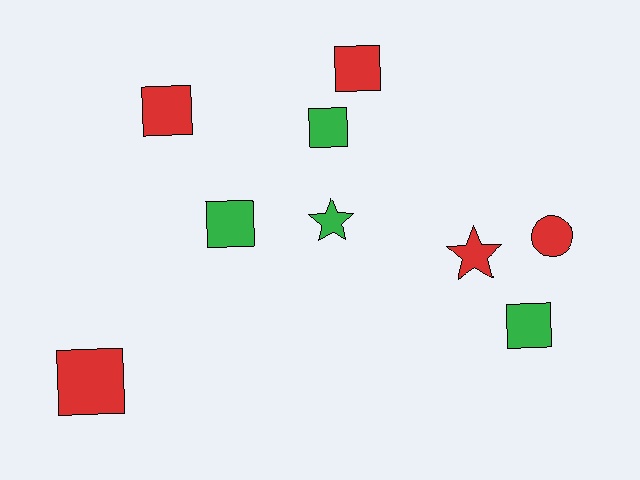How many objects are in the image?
There are 9 objects.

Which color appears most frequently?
Red, with 5 objects.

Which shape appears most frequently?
Square, with 6 objects.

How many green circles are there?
There are no green circles.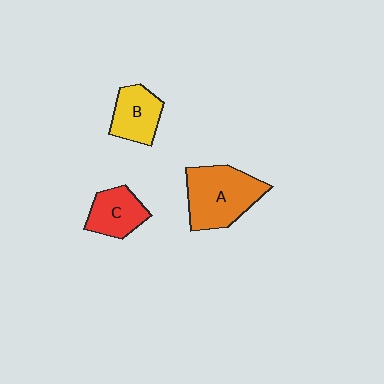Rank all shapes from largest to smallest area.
From largest to smallest: A (orange), B (yellow), C (red).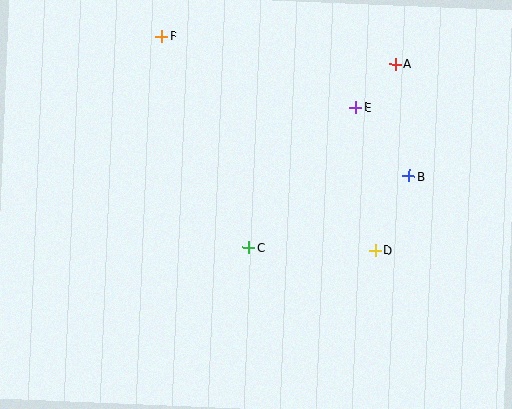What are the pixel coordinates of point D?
Point D is at (375, 250).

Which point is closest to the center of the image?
Point C at (249, 247) is closest to the center.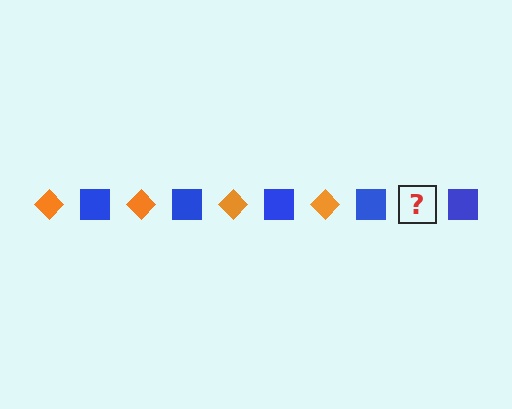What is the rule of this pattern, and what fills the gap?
The rule is that the pattern alternates between orange diamond and blue square. The gap should be filled with an orange diamond.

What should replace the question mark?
The question mark should be replaced with an orange diamond.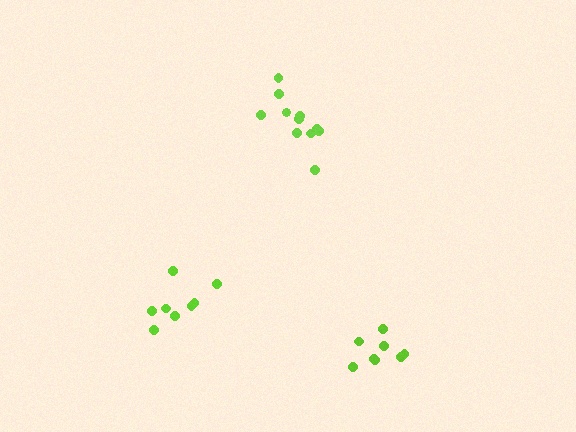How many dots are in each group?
Group 1: 11 dots, Group 2: 8 dots, Group 3: 8 dots (27 total).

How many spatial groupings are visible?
There are 3 spatial groupings.